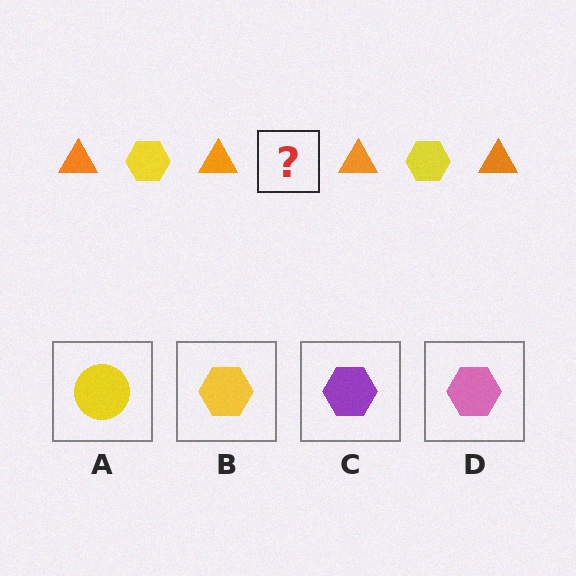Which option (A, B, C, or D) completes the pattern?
B.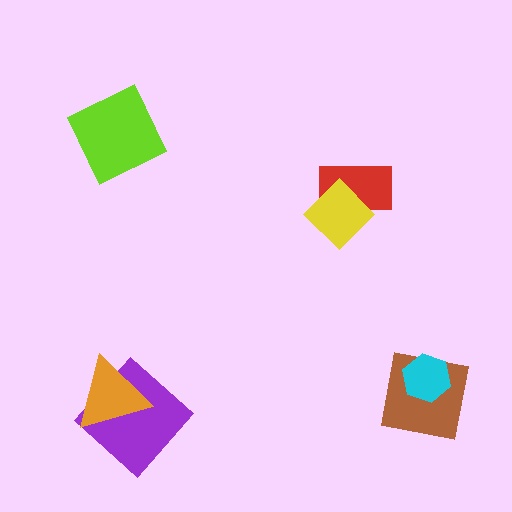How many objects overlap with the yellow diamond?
1 object overlaps with the yellow diamond.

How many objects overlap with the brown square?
1 object overlaps with the brown square.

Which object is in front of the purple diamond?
The orange triangle is in front of the purple diamond.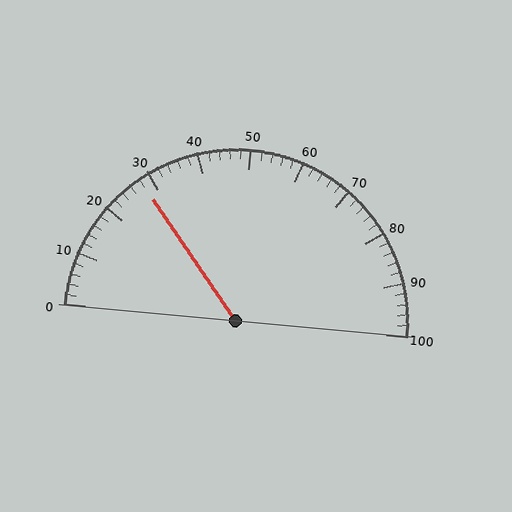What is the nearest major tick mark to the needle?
The nearest major tick mark is 30.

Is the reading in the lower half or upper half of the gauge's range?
The reading is in the lower half of the range (0 to 100).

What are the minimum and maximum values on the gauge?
The gauge ranges from 0 to 100.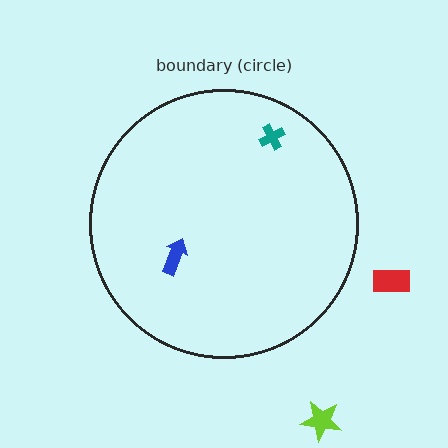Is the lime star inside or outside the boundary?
Outside.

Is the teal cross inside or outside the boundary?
Inside.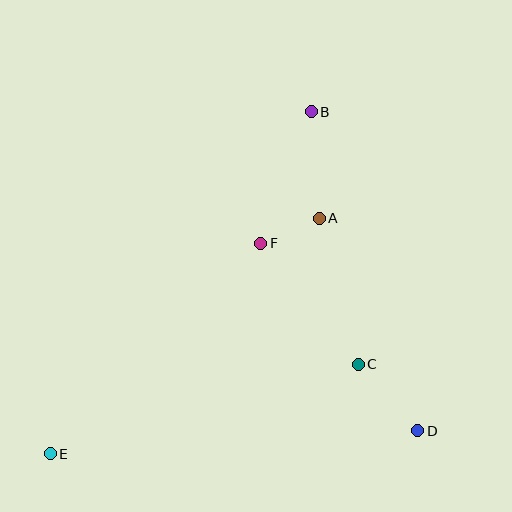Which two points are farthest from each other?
Points B and E are farthest from each other.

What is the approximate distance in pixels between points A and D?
The distance between A and D is approximately 234 pixels.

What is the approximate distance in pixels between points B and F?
The distance between B and F is approximately 141 pixels.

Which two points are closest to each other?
Points A and F are closest to each other.